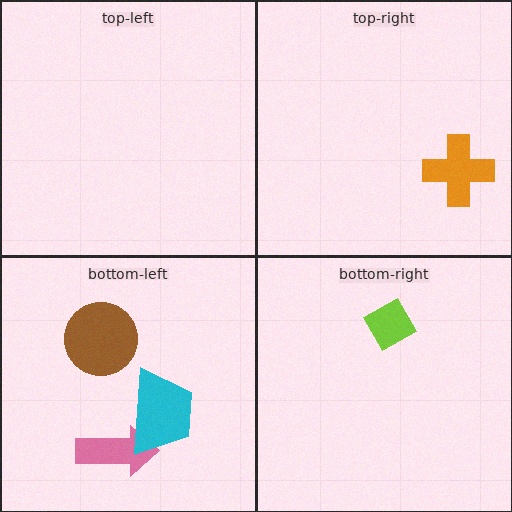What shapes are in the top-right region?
The orange cross.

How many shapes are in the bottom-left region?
3.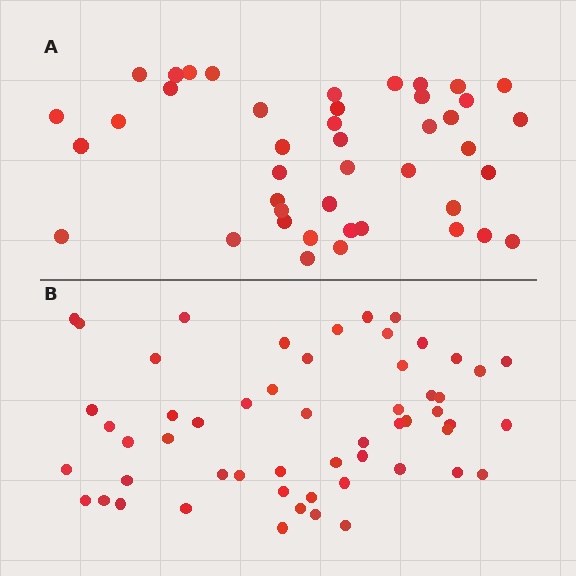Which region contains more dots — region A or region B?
Region B (the bottom region) has more dots.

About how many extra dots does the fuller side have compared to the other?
Region B has roughly 12 or so more dots than region A.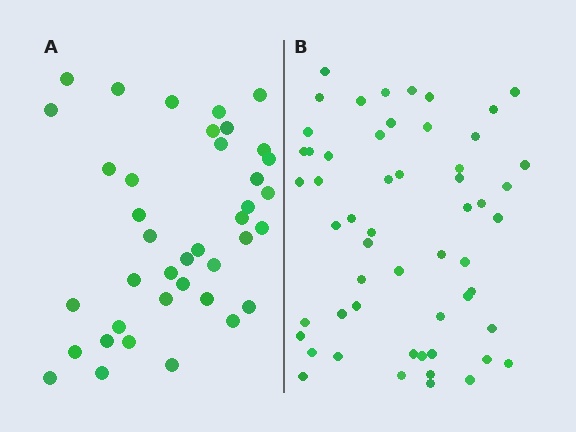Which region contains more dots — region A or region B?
Region B (the right region) has more dots.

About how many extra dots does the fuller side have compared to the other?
Region B has approximately 15 more dots than region A.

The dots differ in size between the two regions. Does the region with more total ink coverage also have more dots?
No. Region A has more total ink coverage because its dots are larger, but region B actually contains more individual dots. Total area can be misleading — the number of items is what matters here.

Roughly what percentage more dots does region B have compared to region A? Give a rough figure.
About 40% more.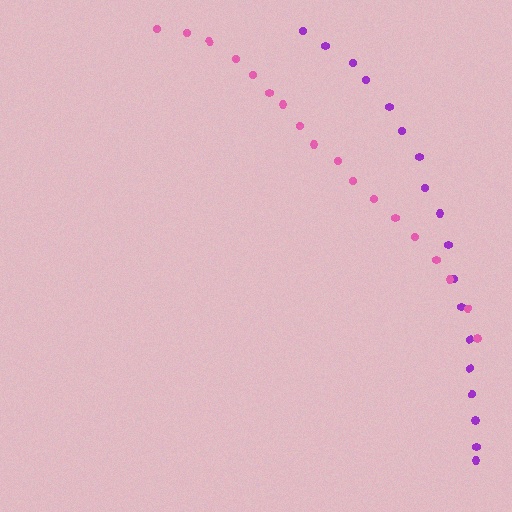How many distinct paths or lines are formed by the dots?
There are 2 distinct paths.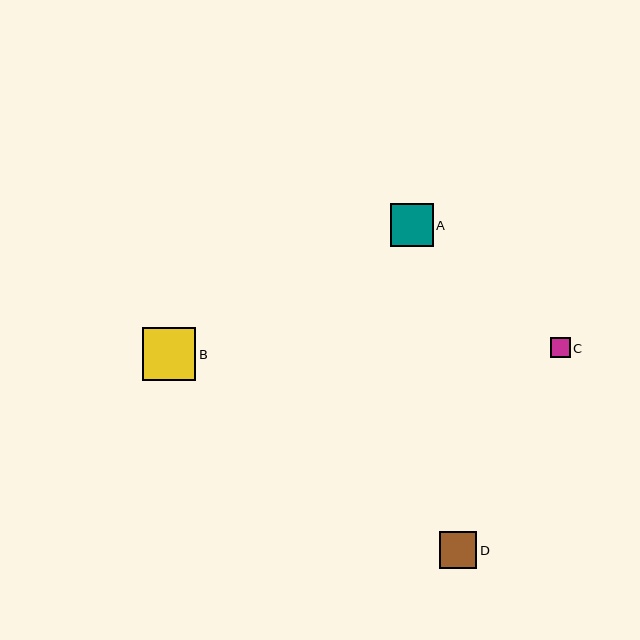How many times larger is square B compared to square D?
Square B is approximately 1.4 times the size of square D.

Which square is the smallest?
Square C is the smallest with a size of approximately 20 pixels.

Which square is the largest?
Square B is the largest with a size of approximately 53 pixels.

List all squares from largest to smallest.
From largest to smallest: B, A, D, C.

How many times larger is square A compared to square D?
Square A is approximately 1.1 times the size of square D.